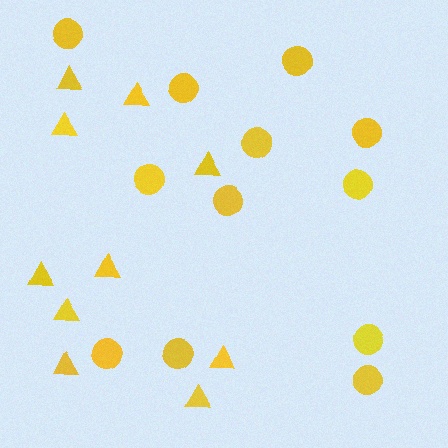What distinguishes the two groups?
There are 2 groups: one group of circles (12) and one group of triangles (10).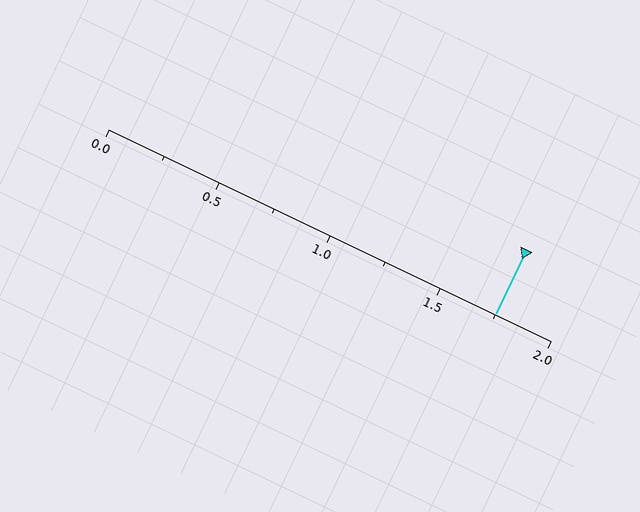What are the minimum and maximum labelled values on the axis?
The axis runs from 0.0 to 2.0.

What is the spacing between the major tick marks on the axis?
The major ticks are spaced 0.5 apart.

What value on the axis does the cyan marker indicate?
The marker indicates approximately 1.75.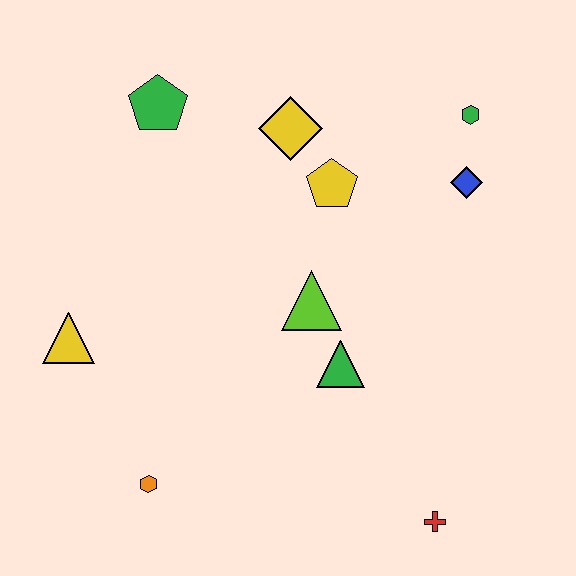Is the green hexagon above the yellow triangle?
Yes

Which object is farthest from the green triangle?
The green pentagon is farthest from the green triangle.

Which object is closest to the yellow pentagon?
The yellow diamond is closest to the yellow pentagon.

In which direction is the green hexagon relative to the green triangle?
The green hexagon is above the green triangle.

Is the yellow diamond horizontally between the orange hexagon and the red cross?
Yes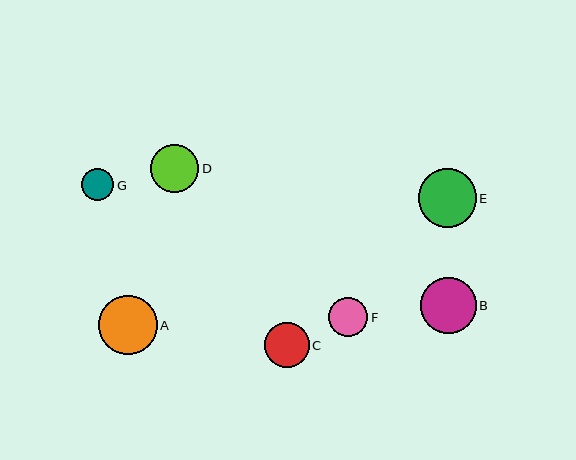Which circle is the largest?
Circle A is the largest with a size of approximately 59 pixels.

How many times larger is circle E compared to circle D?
Circle E is approximately 1.2 times the size of circle D.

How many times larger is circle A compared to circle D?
Circle A is approximately 1.2 times the size of circle D.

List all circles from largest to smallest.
From largest to smallest: A, E, B, D, C, F, G.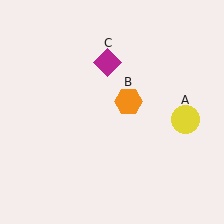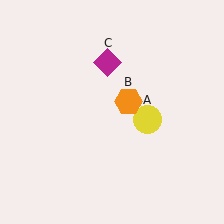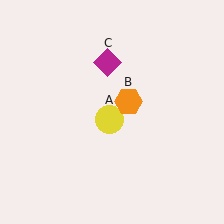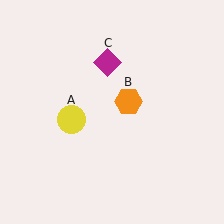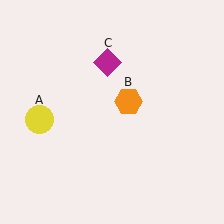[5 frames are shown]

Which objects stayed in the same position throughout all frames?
Orange hexagon (object B) and magenta diamond (object C) remained stationary.